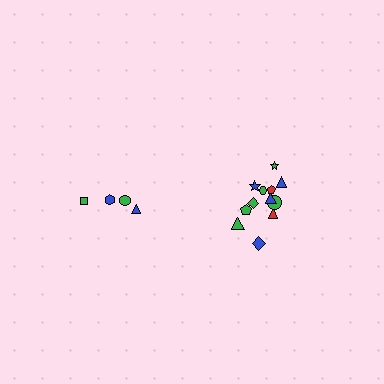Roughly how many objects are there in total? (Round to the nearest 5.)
Roughly 15 objects in total.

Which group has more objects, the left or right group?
The right group.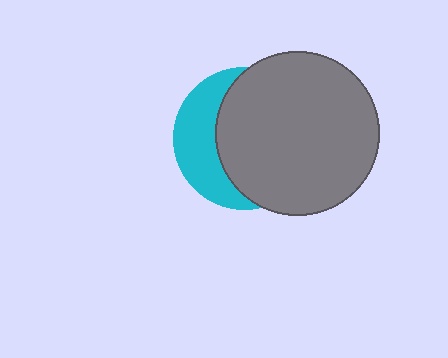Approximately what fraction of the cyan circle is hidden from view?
Roughly 65% of the cyan circle is hidden behind the gray circle.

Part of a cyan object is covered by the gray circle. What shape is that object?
It is a circle.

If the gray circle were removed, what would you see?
You would see the complete cyan circle.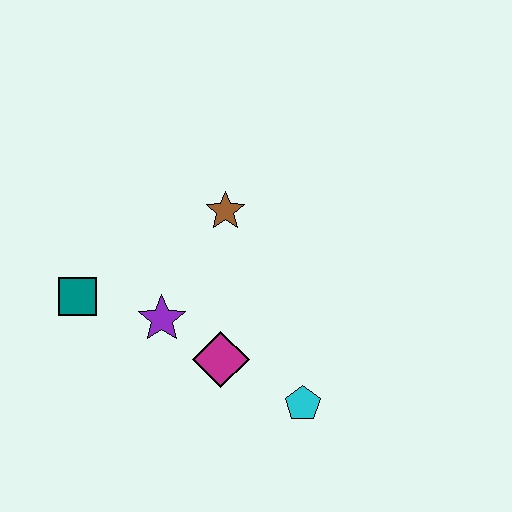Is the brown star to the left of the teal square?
No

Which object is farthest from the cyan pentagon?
The teal square is farthest from the cyan pentagon.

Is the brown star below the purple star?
No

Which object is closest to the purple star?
The magenta diamond is closest to the purple star.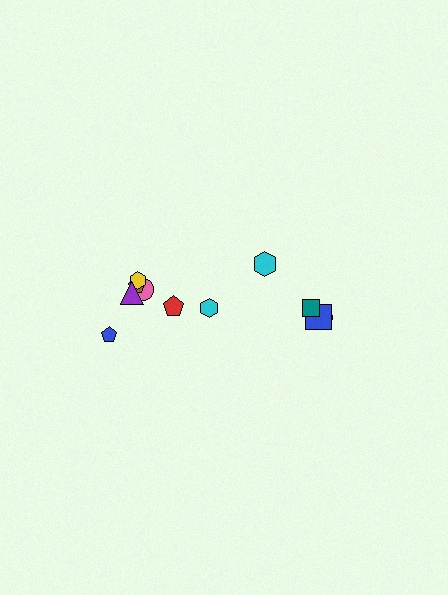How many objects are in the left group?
There are 7 objects.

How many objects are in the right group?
There are 4 objects.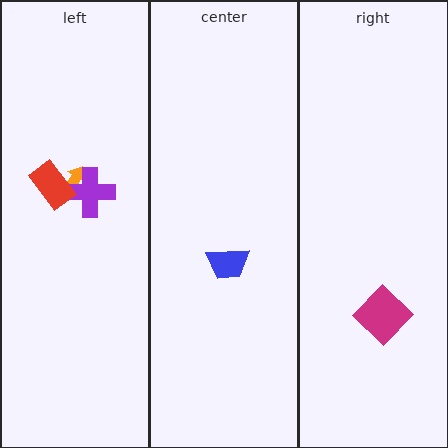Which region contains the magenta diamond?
The right region.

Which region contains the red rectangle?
The left region.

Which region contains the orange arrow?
The left region.